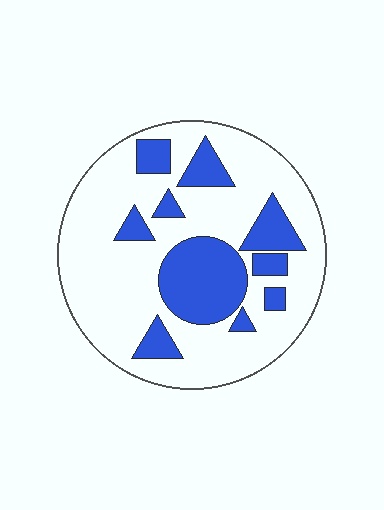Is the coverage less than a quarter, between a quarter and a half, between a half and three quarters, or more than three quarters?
Between a quarter and a half.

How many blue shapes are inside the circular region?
10.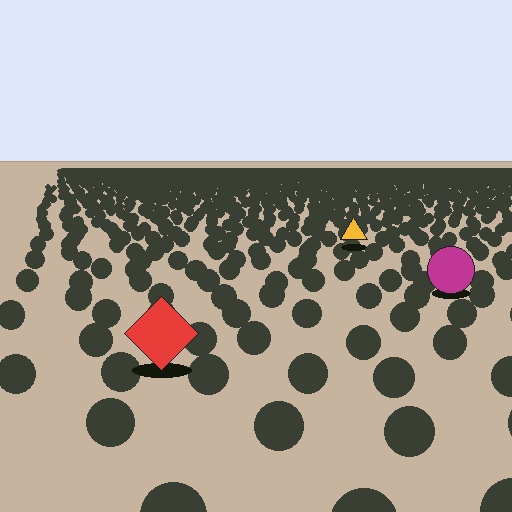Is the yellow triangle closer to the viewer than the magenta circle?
No. The magenta circle is closer — you can tell from the texture gradient: the ground texture is coarser near it.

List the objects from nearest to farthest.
From nearest to farthest: the red diamond, the magenta circle, the yellow triangle.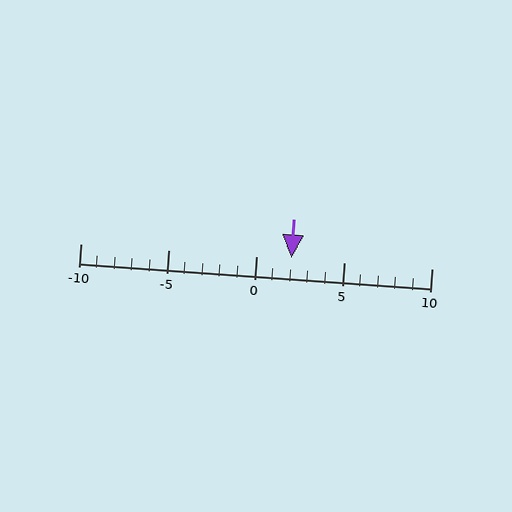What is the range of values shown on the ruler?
The ruler shows values from -10 to 10.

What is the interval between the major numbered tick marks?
The major tick marks are spaced 5 units apart.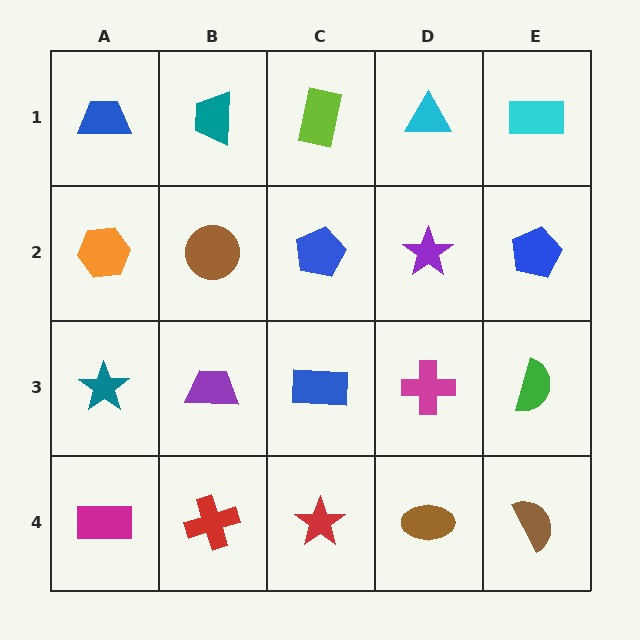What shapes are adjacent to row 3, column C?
A blue pentagon (row 2, column C), a red star (row 4, column C), a purple trapezoid (row 3, column B), a magenta cross (row 3, column D).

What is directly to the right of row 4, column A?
A red cross.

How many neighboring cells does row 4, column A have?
2.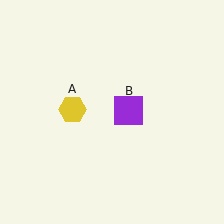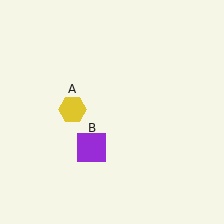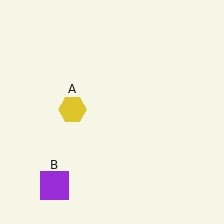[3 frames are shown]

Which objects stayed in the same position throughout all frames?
Yellow hexagon (object A) remained stationary.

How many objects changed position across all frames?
1 object changed position: purple square (object B).